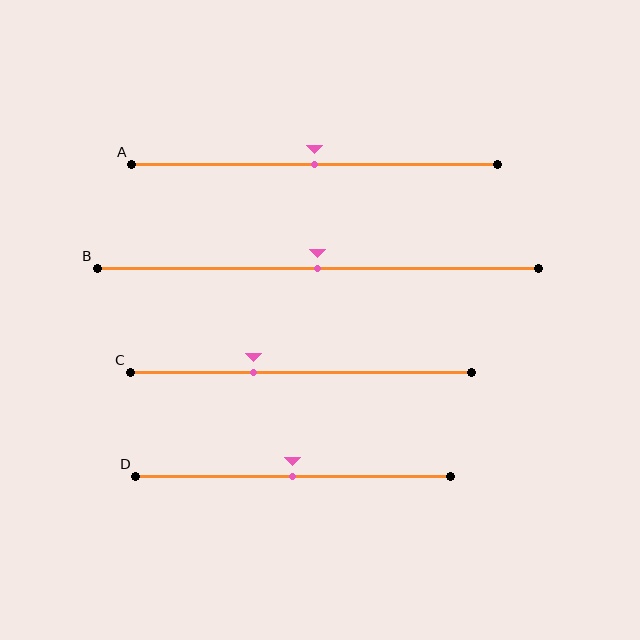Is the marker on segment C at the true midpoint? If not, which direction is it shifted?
No, the marker on segment C is shifted to the left by about 14% of the segment length.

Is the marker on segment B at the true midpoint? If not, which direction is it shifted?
Yes, the marker on segment B is at the true midpoint.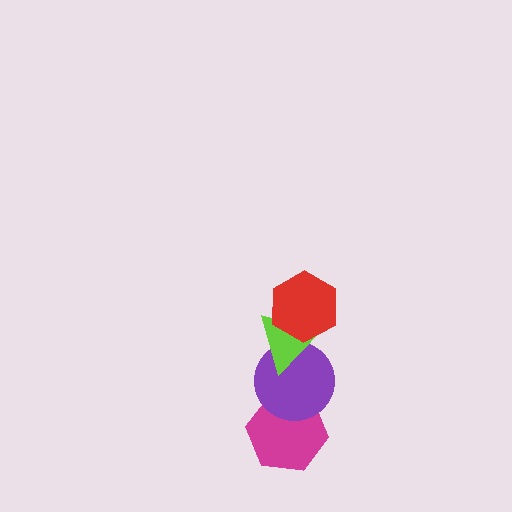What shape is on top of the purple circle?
The lime triangle is on top of the purple circle.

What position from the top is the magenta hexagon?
The magenta hexagon is 4th from the top.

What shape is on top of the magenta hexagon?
The purple circle is on top of the magenta hexagon.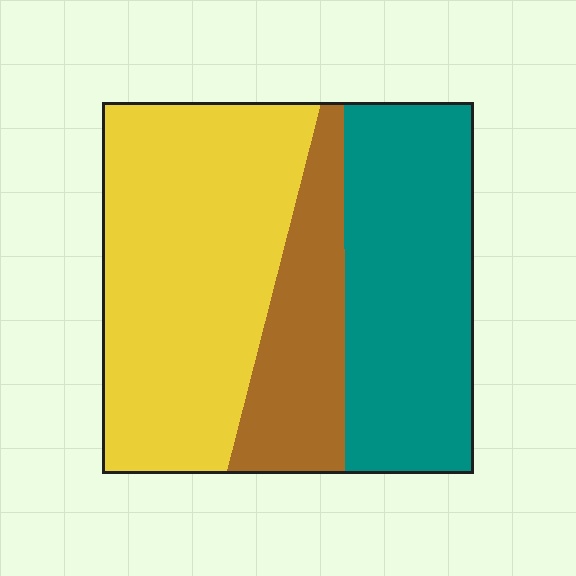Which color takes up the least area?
Brown, at roughly 20%.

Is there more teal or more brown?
Teal.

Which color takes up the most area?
Yellow, at roughly 45%.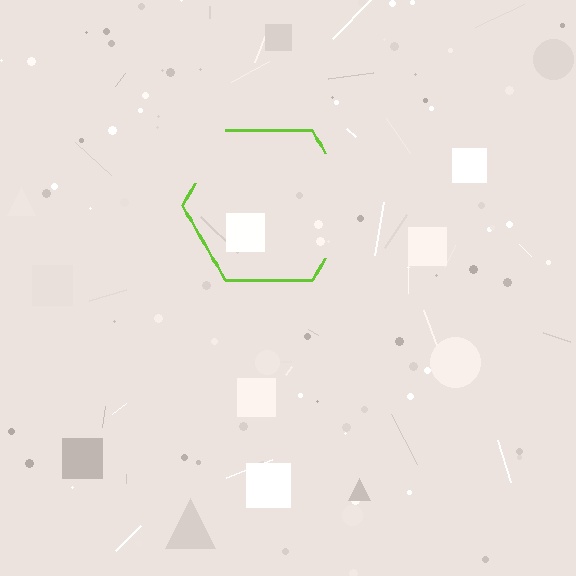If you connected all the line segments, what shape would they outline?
They would outline a hexagon.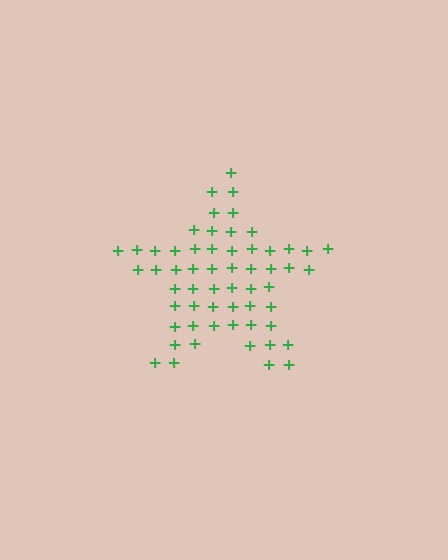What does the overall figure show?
The overall figure shows a star.